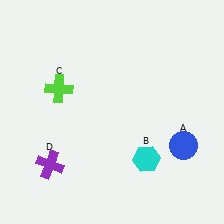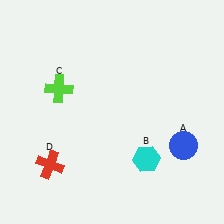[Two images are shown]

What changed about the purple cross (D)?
In Image 1, D is purple. In Image 2, it changed to red.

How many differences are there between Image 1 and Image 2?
There is 1 difference between the two images.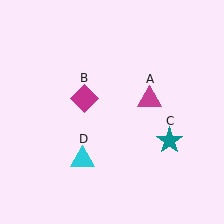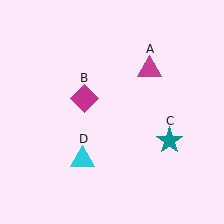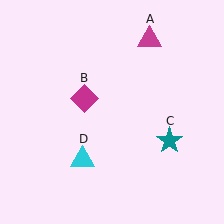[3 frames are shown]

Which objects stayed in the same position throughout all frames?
Magenta diamond (object B) and teal star (object C) and cyan triangle (object D) remained stationary.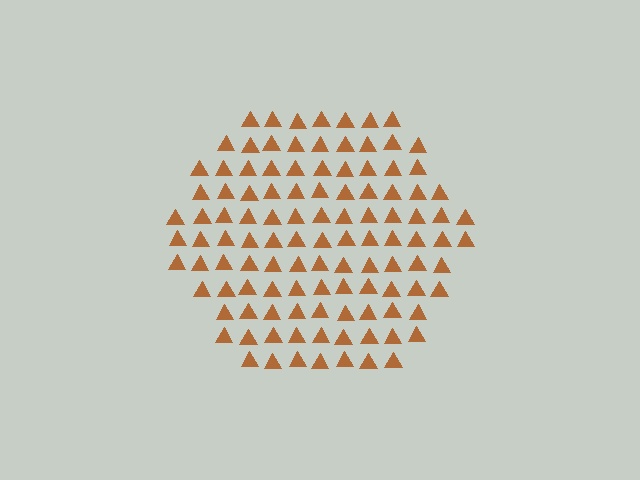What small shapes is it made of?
It is made of small triangles.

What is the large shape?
The large shape is a hexagon.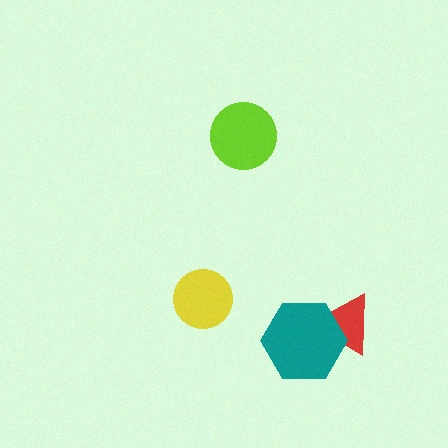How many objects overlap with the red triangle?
1 object overlaps with the red triangle.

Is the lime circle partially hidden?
No, no other shape covers it.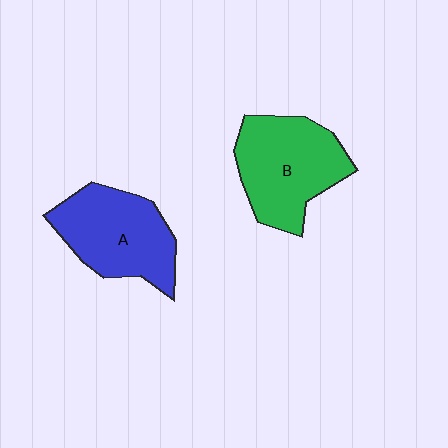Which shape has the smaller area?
Shape A (blue).